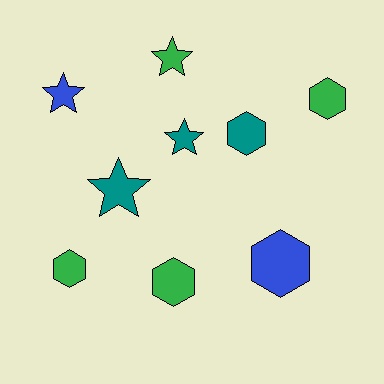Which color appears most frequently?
Green, with 4 objects.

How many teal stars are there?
There are 2 teal stars.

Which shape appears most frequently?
Hexagon, with 5 objects.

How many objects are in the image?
There are 9 objects.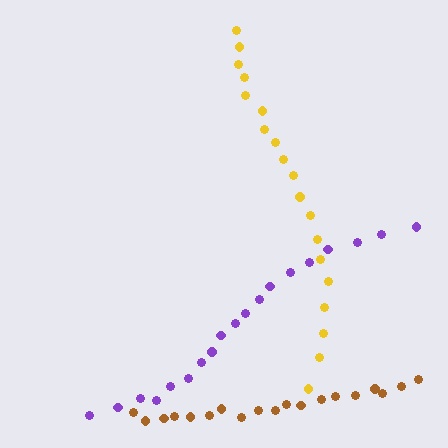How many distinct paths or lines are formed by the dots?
There are 3 distinct paths.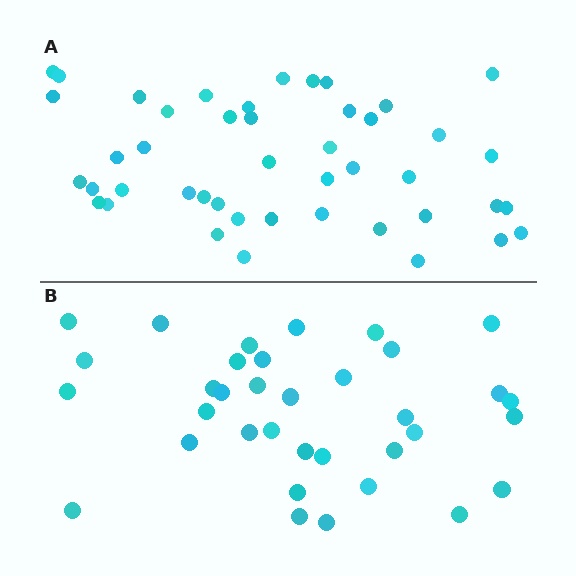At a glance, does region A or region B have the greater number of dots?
Region A (the top region) has more dots.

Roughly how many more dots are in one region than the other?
Region A has roughly 10 or so more dots than region B.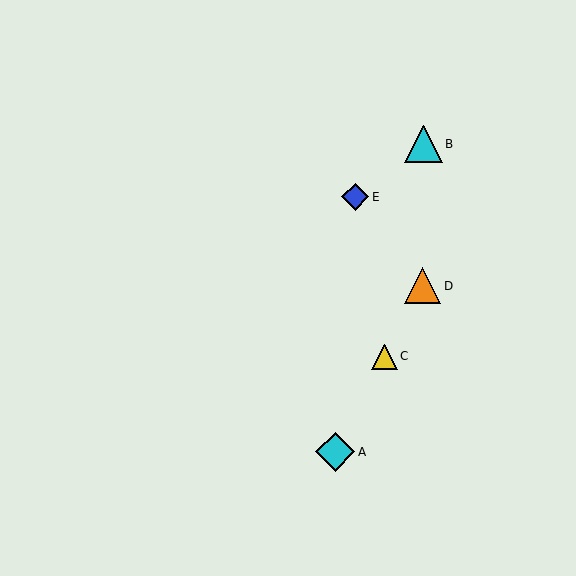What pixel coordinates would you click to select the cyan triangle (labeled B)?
Click at (424, 144) to select the cyan triangle B.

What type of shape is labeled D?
Shape D is an orange triangle.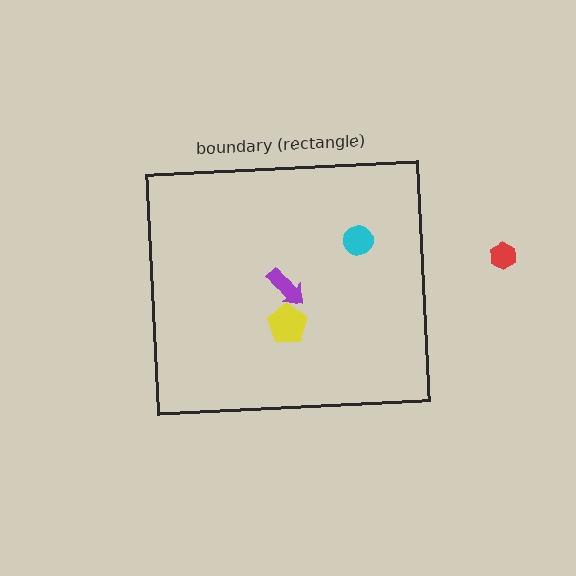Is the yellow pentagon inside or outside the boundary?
Inside.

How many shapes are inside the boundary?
3 inside, 1 outside.